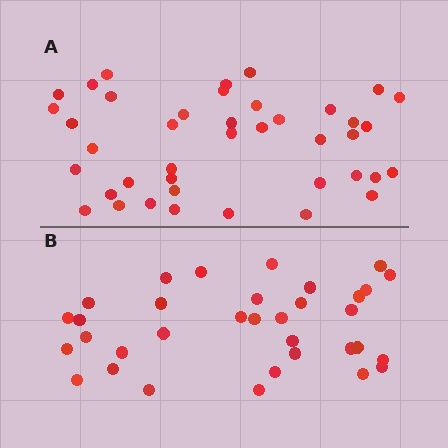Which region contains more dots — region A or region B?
Region A (the top region) has more dots.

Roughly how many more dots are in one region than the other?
Region A has roughly 8 or so more dots than region B.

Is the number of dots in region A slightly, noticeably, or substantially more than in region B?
Region A has only slightly more — the two regions are fairly close. The ratio is roughly 1.2 to 1.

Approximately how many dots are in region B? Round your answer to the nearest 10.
About 30 dots. (The exact count is 34, which rounds to 30.)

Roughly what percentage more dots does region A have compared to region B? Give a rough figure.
About 20% more.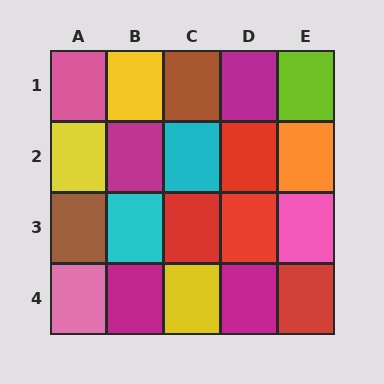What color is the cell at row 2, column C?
Cyan.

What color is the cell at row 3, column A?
Brown.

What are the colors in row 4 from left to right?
Pink, magenta, yellow, magenta, red.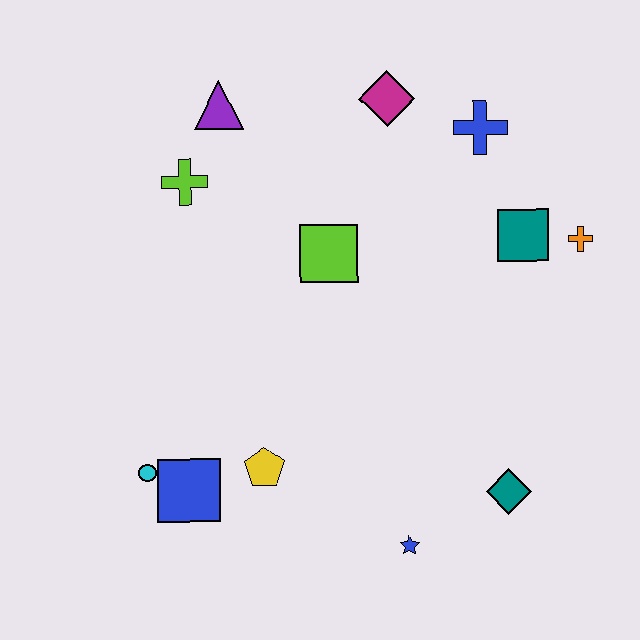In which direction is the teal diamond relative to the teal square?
The teal diamond is below the teal square.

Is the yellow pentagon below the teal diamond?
No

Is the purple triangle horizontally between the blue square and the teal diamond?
Yes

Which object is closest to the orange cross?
The teal square is closest to the orange cross.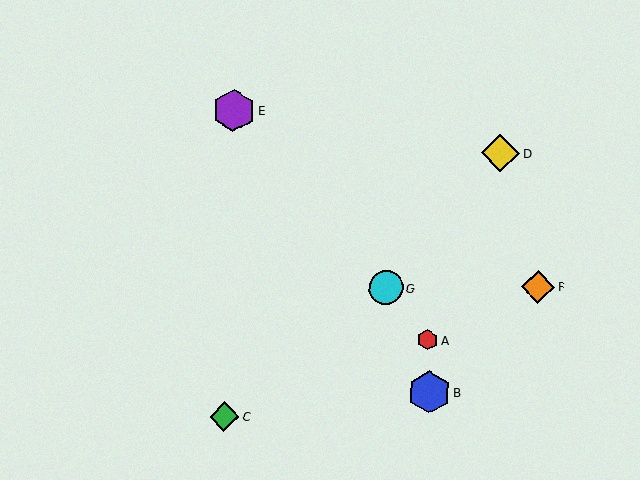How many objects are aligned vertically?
2 objects (C, E) are aligned vertically.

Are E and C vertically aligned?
Yes, both are at x≈234.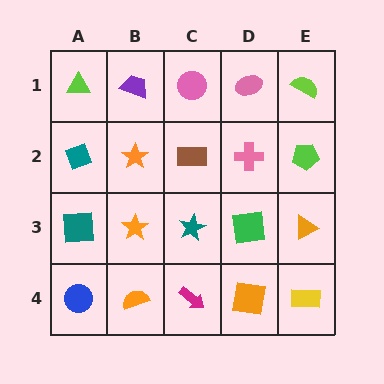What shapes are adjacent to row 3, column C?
A brown rectangle (row 2, column C), a magenta arrow (row 4, column C), an orange star (row 3, column B), a green square (row 3, column D).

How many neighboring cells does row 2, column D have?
4.